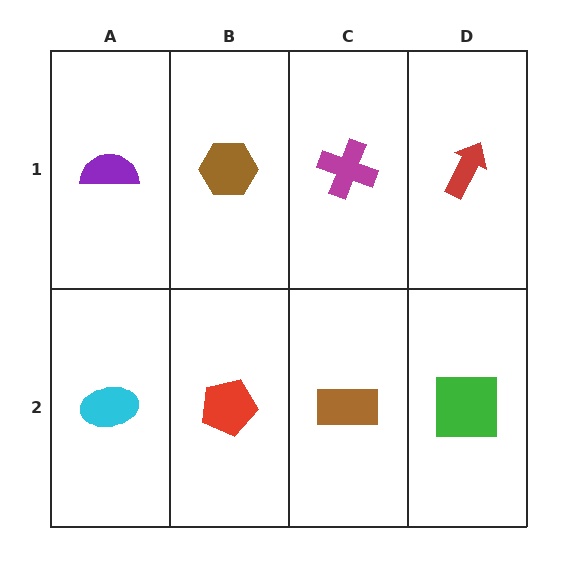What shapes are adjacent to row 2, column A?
A purple semicircle (row 1, column A), a red pentagon (row 2, column B).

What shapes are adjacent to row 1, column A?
A cyan ellipse (row 2, column A), a brown hexagon (row 1, column B).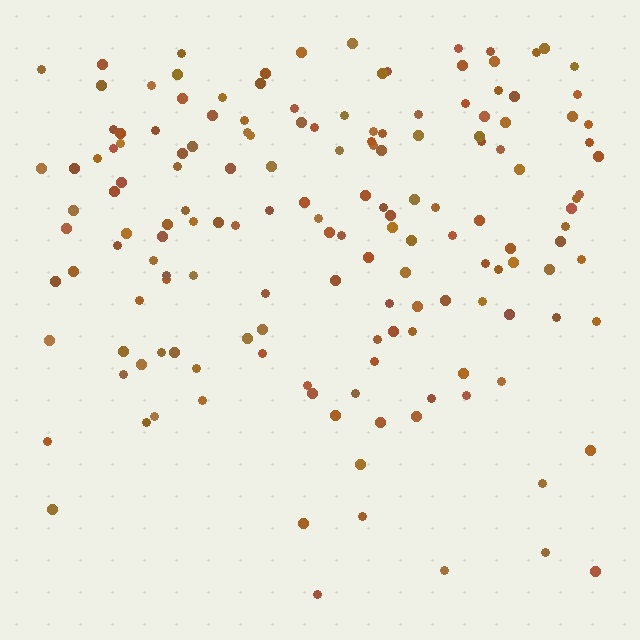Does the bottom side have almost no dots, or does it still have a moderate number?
Still a moderate number, just noticeably fewer than the top.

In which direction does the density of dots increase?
From bottom to top, with the top side densest.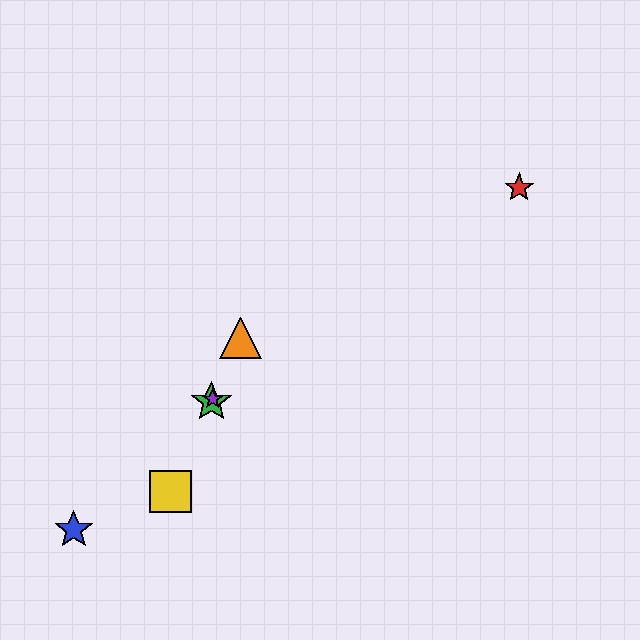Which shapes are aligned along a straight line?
The green star, the yellow square, the purple star, the orange triangle are aligned along a straight line.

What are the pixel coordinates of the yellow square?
The yellow square is at (171, 492).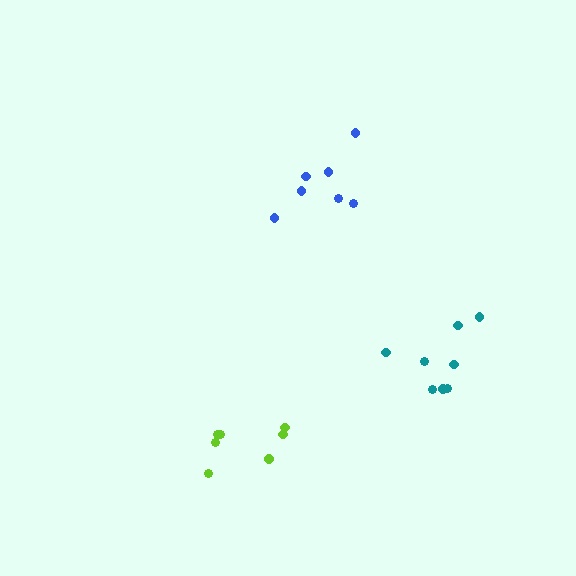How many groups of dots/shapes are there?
There are 3 groups.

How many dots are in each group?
Group 1: 7 dots, Group 2: 8 dots, Group 3: 7 dots (22 total).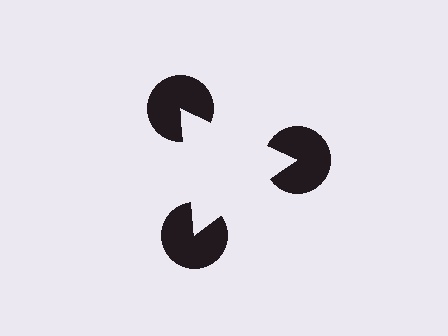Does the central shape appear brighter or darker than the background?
It typically appears slightly brighter than the background, even though no actual brightness change is drawn.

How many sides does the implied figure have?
3 sides.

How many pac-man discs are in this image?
There are 3 — one at each vertex of the illusory triangle.